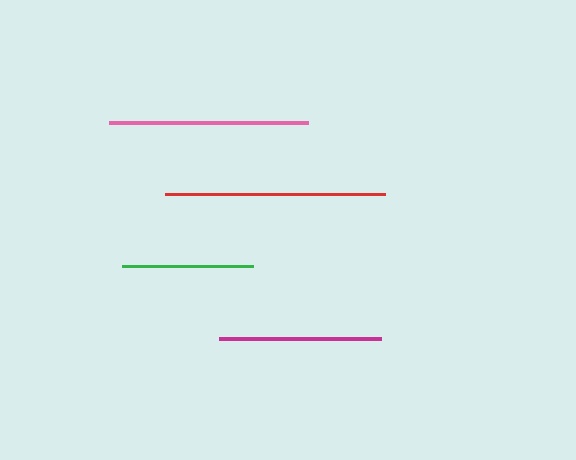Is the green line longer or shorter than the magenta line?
The magenta line is longer than the green line.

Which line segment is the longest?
The red line is the longest at approximately 220 pixels.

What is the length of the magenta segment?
The magenta segment is approximately 162 pixels long.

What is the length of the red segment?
The red segment is approximately 220 pixels long.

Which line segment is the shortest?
The green line is the shortest at approximately 131 pixels.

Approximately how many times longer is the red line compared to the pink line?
The red line is approximately 1.1 times the length of the pink line.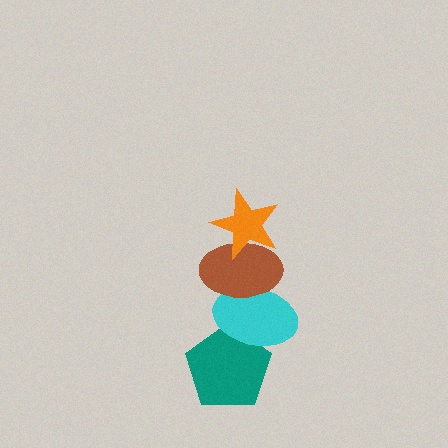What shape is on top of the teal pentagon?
The cyan ellipse is on top of the teal pentagon.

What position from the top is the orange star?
The orange star is 1st from the top.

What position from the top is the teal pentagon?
The teal pentagon is 4th from the top.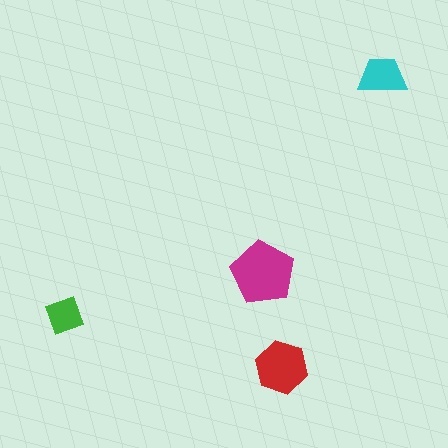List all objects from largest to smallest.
The magenta pentagon, the red hexagon, the cyan trapezoid, the green square.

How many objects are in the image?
There are 4 objects in the image.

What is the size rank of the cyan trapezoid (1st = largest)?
3rd.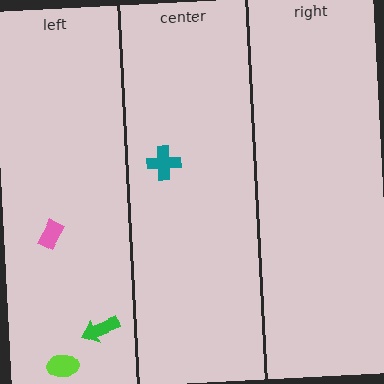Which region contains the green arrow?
The left region.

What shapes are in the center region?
The teal cross.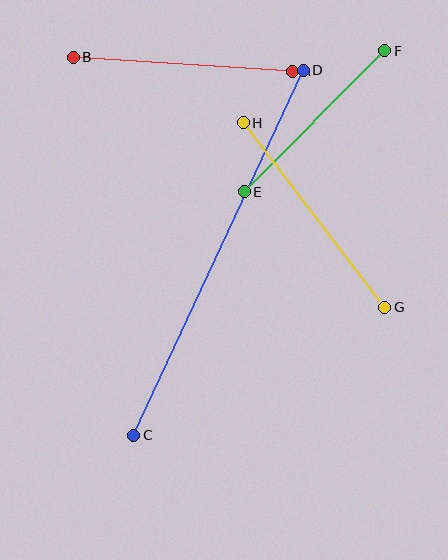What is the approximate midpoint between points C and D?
The midpoint is at approximately (219, 253) pixels.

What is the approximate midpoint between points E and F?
The midpoint is at approximately (314, 121) pixels.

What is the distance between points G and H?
The distance is approximately 232 pixels.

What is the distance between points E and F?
The distance is approximately 199 pixels.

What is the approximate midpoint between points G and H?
The midpoint is at approximately (314, 215) pixels.